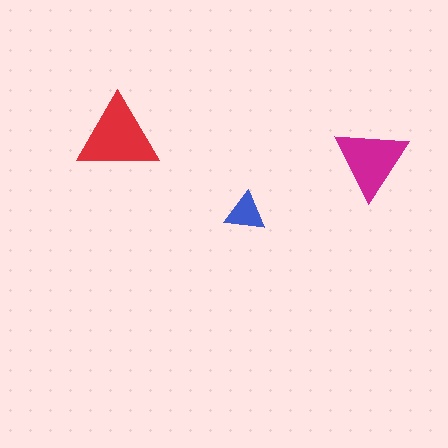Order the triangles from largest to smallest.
the red one, the magenta one, the blue one.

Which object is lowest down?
The blue triangle is bottommost.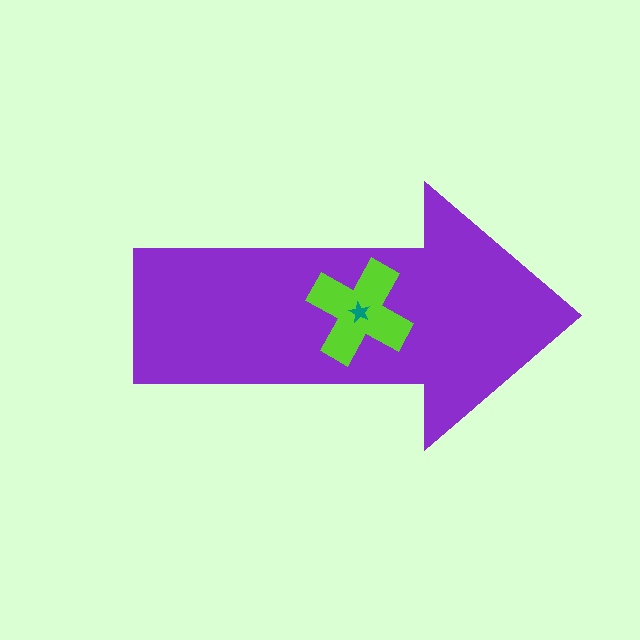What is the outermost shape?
The purple arrow.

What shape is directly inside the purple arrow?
The lime cross.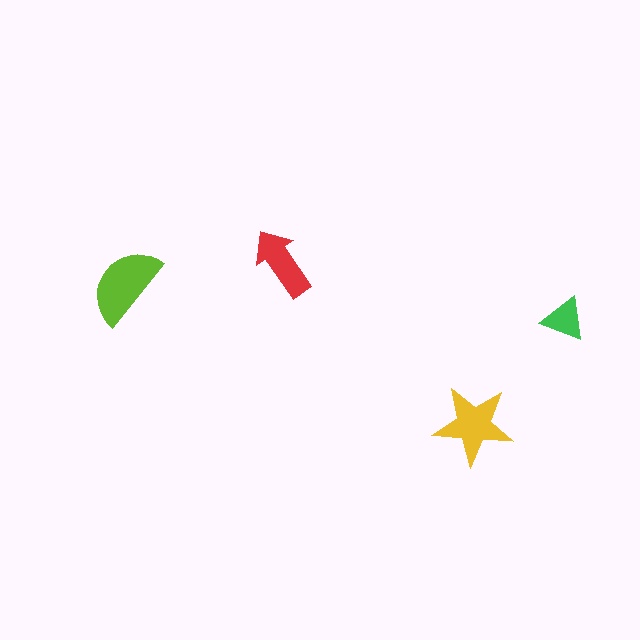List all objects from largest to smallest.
The lime semicircle, the yellow star, the red arrow, the green triangle.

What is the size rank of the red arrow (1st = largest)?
3rd.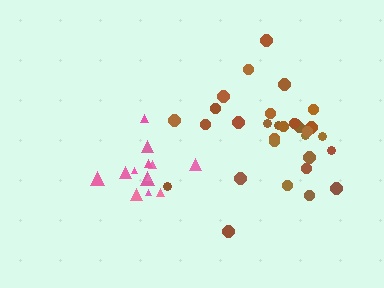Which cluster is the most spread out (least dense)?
Brown.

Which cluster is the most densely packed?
Pink.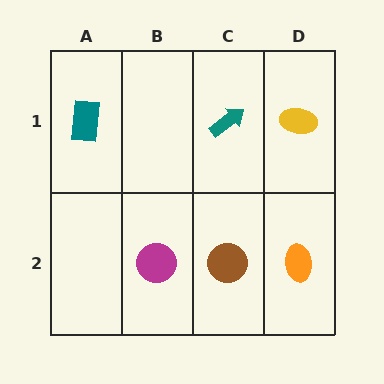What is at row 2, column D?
An orange ellipse.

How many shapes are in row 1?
3 shapes.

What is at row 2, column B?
A magenta circle.